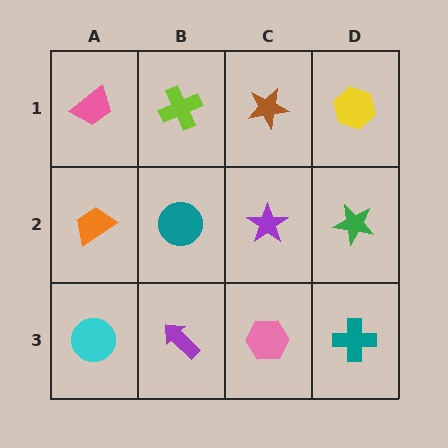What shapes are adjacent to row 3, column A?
An orange trapezoid (row 2, column A), a purple arrow (row 3, column B).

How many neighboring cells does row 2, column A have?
3.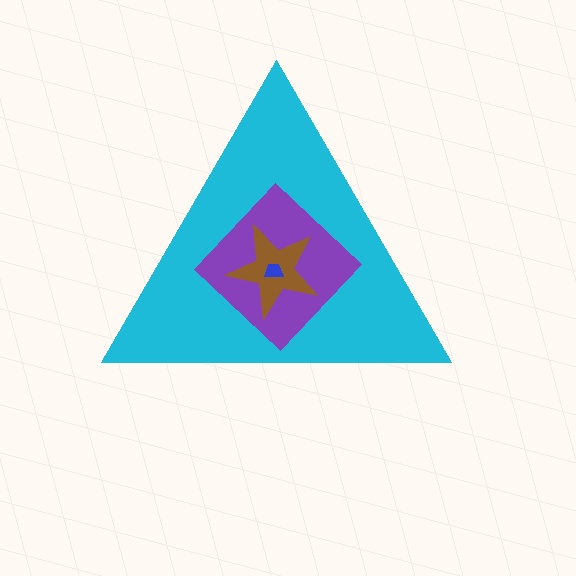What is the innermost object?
The blue trapezoid.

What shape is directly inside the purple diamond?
The brown star.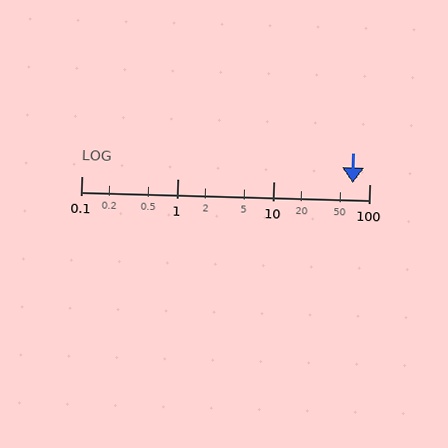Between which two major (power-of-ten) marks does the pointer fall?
The pointer is between 10 and 100.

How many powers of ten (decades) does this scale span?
The scale spans 3 decades, from 0.1 to 100.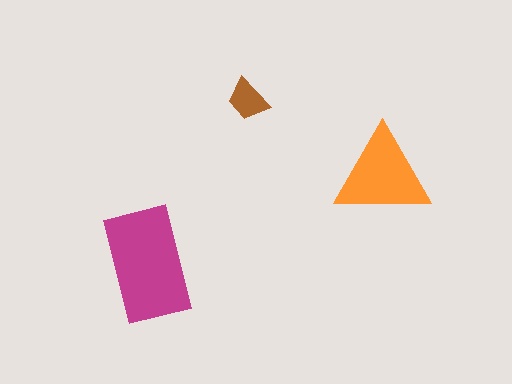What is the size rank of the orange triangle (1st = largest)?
2nd.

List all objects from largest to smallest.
The magenta rectangle, the orange triangle, the brown trapezoid.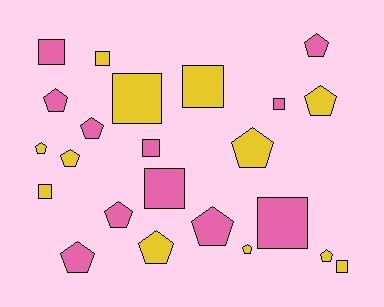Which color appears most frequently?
Yellow, with 12 objects.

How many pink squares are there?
There are 5 pink squares.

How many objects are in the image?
There are 23 objects.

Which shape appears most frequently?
Pentagon, with 13 objects.